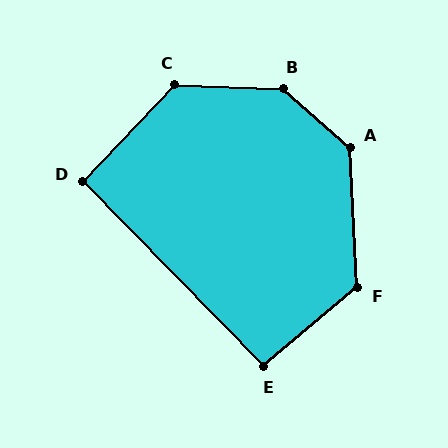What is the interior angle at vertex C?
Approximately 132 degrees (obtuse).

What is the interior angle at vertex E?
Approximately 94 degrees (approximately right).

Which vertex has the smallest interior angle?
D, at approximately 92 degrees.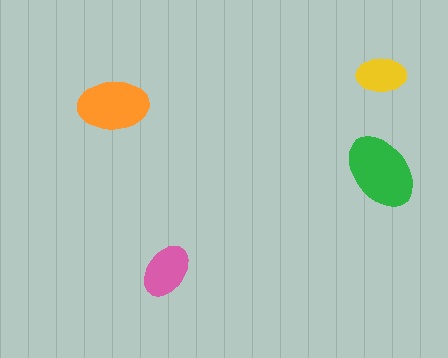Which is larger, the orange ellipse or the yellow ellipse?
The orange one.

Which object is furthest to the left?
The orange ellipse is leftmost.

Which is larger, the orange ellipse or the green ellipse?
The green one.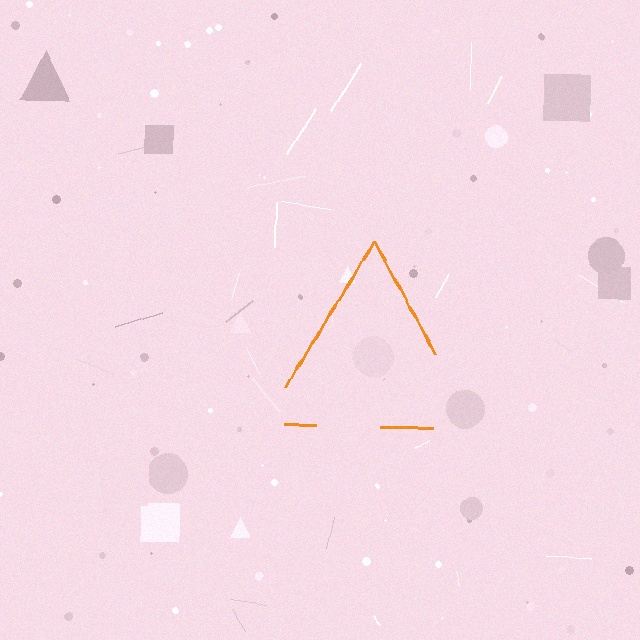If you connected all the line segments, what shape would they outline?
They would outline a triangle.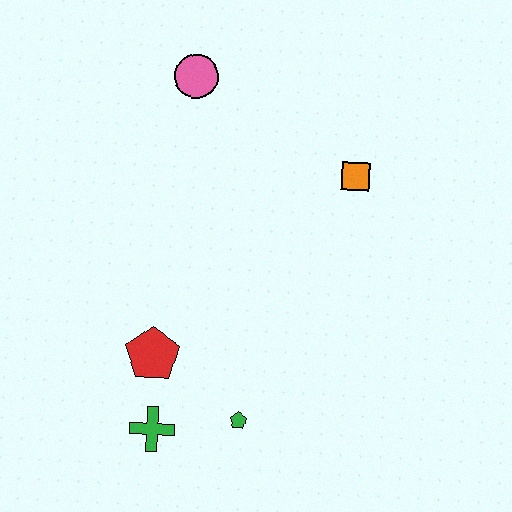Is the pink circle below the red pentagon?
No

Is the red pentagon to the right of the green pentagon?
No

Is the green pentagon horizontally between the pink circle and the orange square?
Yes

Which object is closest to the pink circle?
The orange square is closest to the pink circle.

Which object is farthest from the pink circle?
The green cross is farthest from the pink circle.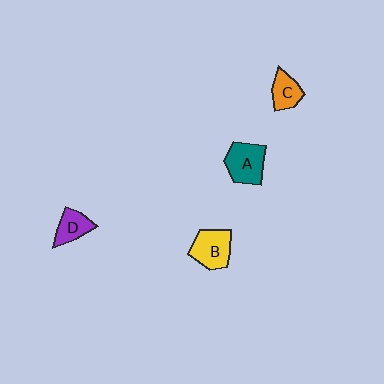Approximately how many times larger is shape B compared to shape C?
Approximately 1.5 times.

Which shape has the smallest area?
Shape C (orange).